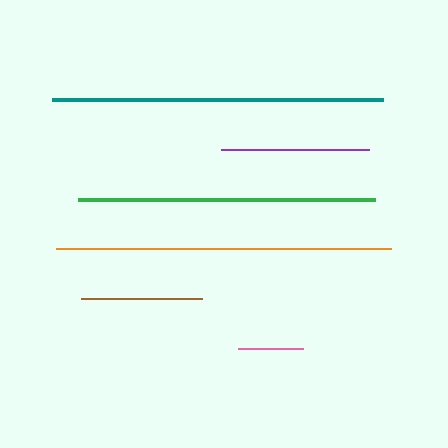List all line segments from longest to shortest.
From longest to shortest: orange, teal, green, purple, brown, pink.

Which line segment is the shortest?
The pink line is the shortest at approximately 64 pixels.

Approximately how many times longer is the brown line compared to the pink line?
The brown line is approximately 1.9 times the length of the pink line.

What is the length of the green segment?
The green segment is approximately 297 pixels long.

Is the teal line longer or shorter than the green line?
The teal line is longer than the green line.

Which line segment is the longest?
The orange line is the longest at approximately 335 pixels.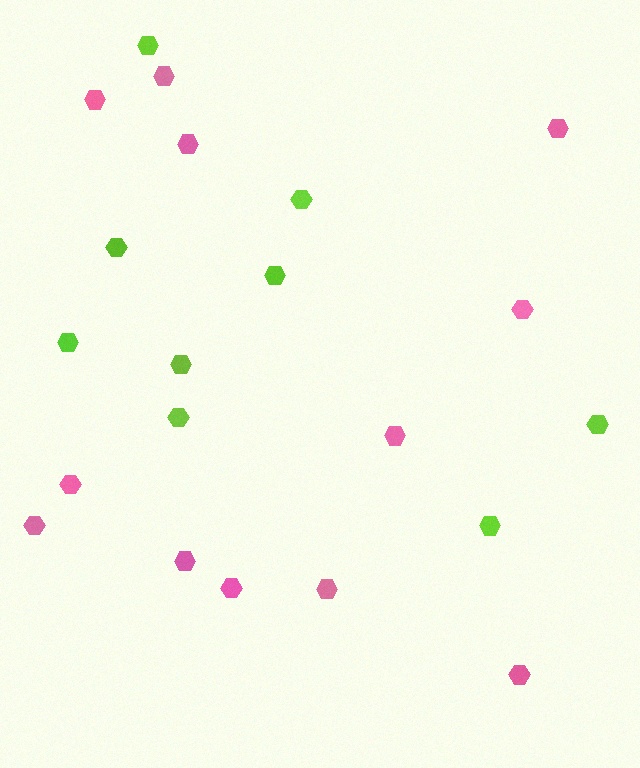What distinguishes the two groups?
There are 2 groups: one group of lime hexagons (9) and one group of pink hexagons (12).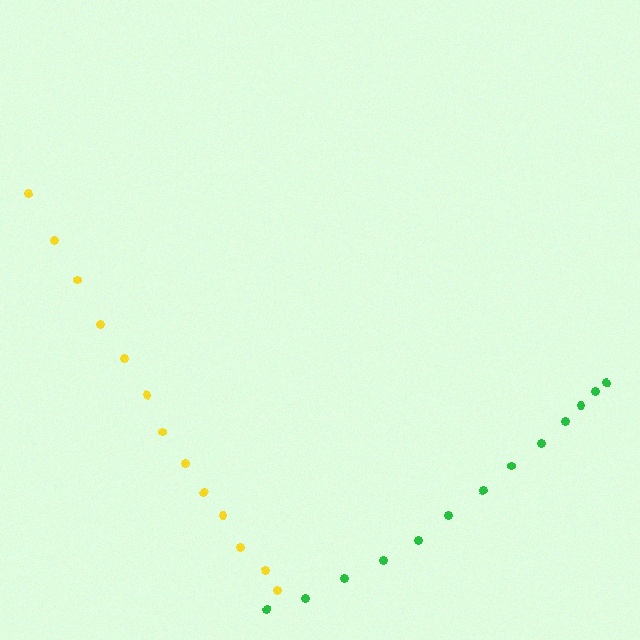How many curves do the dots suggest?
There are 2 distinct paths.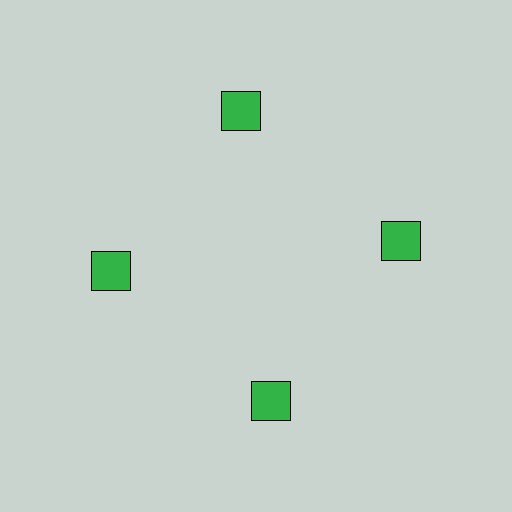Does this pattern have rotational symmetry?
Yes, this pattern has 4-fold rotational symmetry. It looks the same after rotating 90 degrees around the center.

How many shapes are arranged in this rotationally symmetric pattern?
There are 4 shapes, arranged in 4 groups of 1.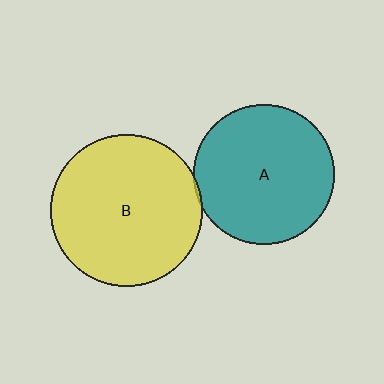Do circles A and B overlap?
Yes.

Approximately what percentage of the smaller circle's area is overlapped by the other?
Approximately 5%.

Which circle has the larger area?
Circle B (yellow).